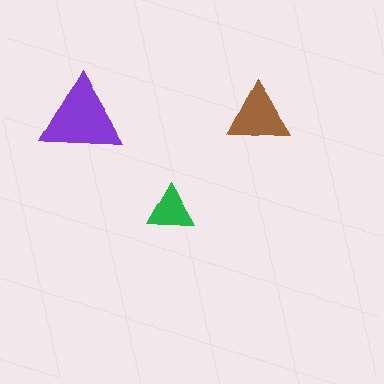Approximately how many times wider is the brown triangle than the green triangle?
About 1.5 times wider.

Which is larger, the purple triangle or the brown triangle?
The purple one.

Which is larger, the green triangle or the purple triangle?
The purple one.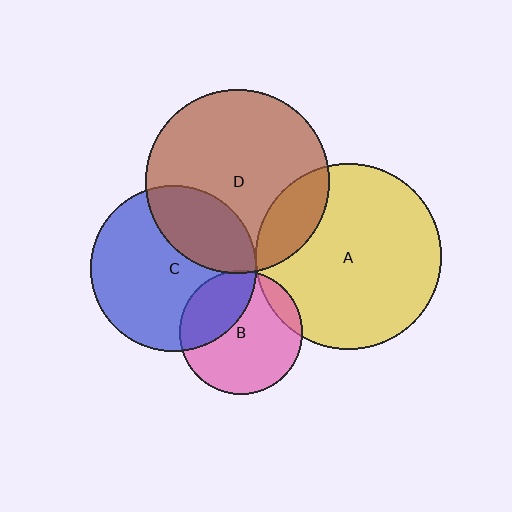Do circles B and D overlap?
Yes.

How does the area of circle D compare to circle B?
Approximately 2.2 times.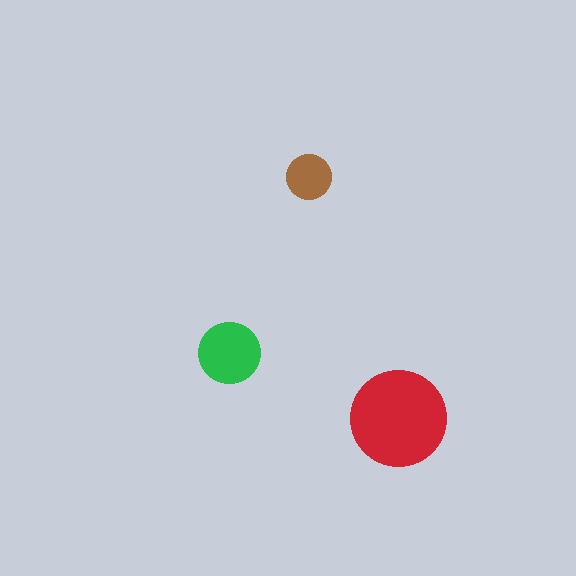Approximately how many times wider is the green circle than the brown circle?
About 1.5 times wider.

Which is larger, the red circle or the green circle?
The red one.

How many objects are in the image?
There are 3 objects in the image.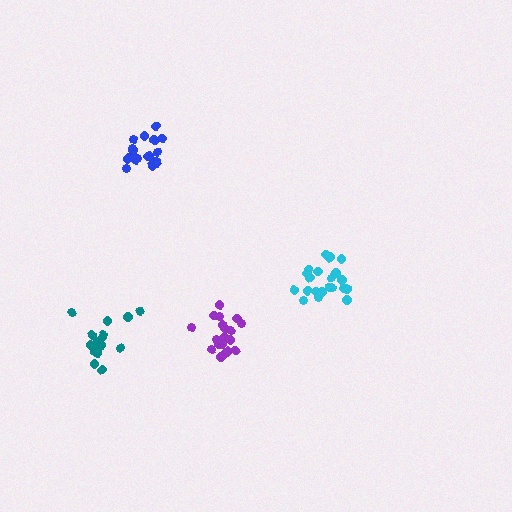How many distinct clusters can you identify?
There are 4 distinct clusters.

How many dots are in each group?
Group 1: 20 dots, Group 2: 21 dots, Group 3: 20 dots, Group 4: 17 dots (78 total).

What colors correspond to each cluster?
The clusters are colored: purple, cyan, blue, teal.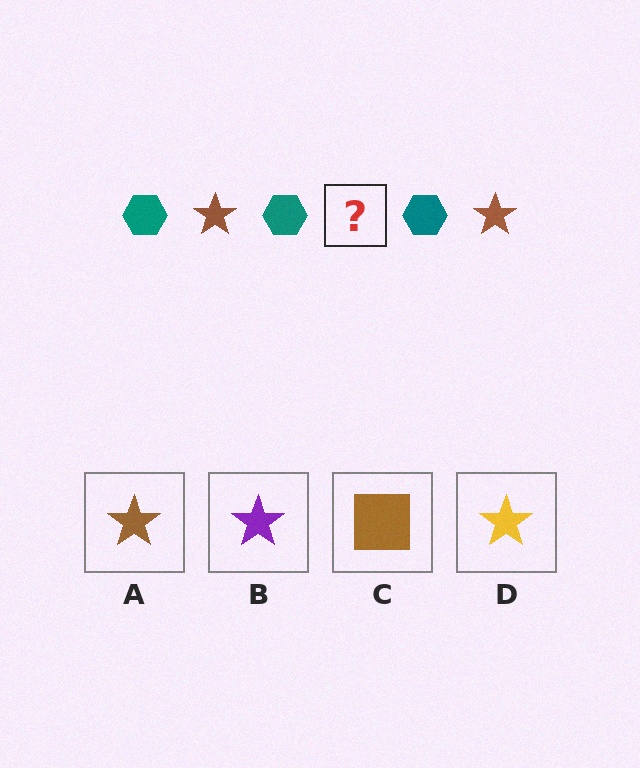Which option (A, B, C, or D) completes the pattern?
A.